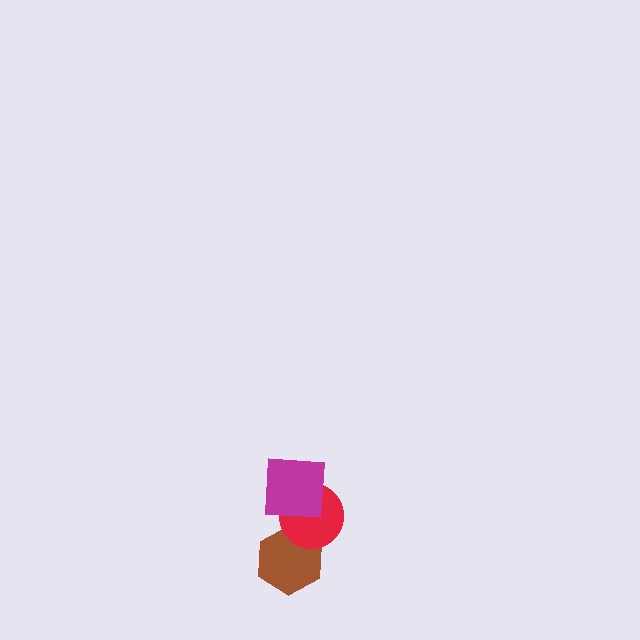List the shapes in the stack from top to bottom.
From top to bottom: the magenta square, the red circle, the brown hexagon.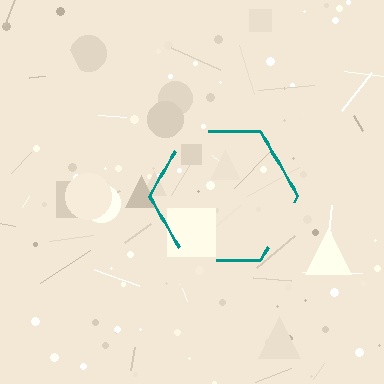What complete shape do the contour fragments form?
The contour fragments form a hexagon.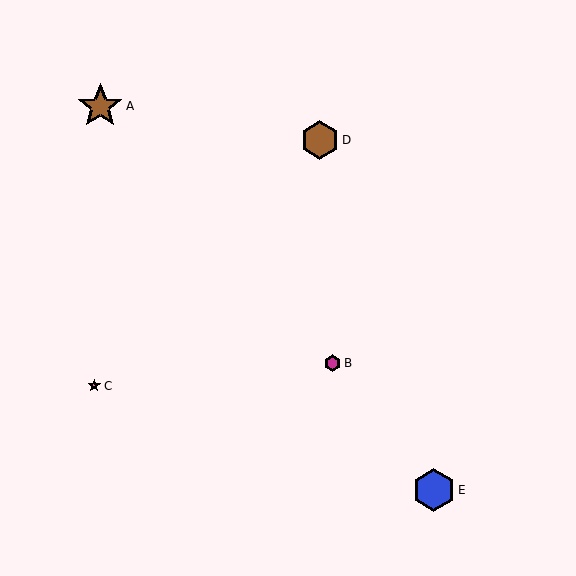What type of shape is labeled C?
Shape C is a pink star.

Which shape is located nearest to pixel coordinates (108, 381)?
The pink star (labeled C) at (94, 386) is nearest to that location.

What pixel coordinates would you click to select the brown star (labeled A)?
Click at (100, 106) to select the brown star A.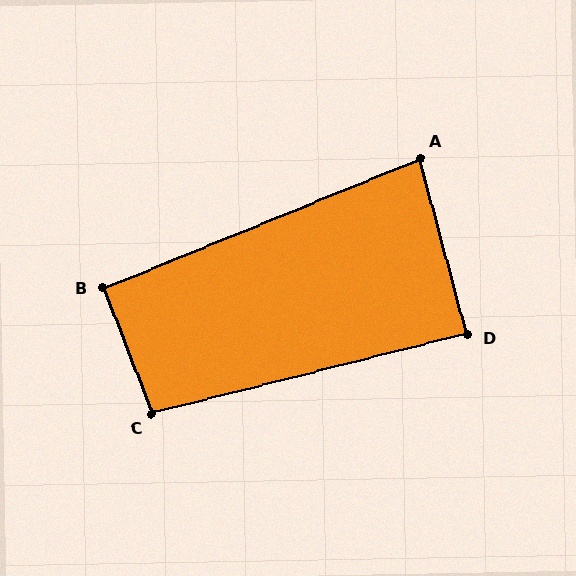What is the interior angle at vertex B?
Approximately 91 degrees (approximately right).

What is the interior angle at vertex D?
Approximately 89 degrees (approximately right).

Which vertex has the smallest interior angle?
A, at approximately 83 degrees.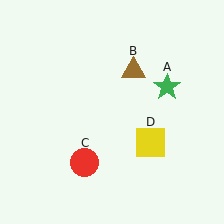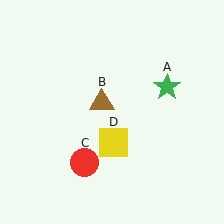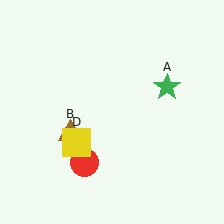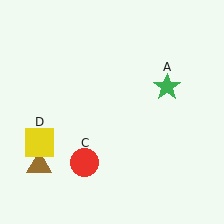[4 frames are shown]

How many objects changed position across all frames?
2 objects changed position: brown triangle (object B), yellow square (object D).